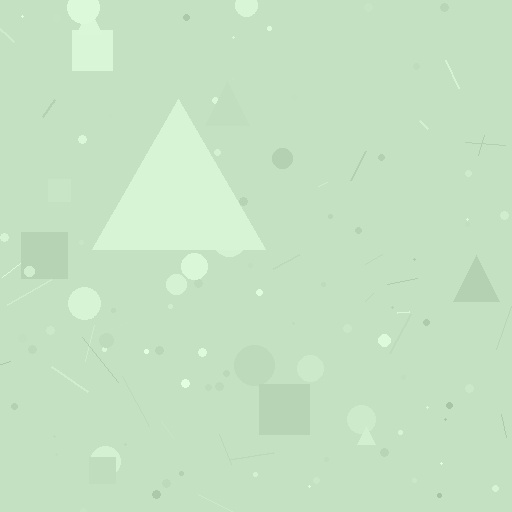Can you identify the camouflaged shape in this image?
The camouflaged shape is a triangle.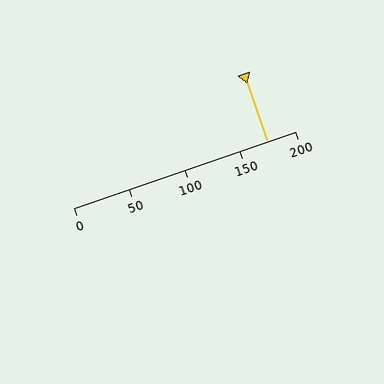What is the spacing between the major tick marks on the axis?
The major ticks are spaced 50 apart.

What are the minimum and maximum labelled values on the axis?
The axis runs from 0 to 200.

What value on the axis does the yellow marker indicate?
The marker indicates approximately 175.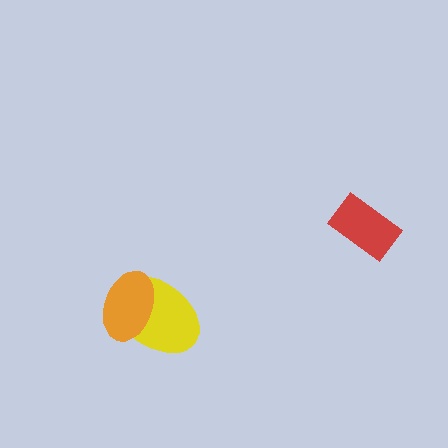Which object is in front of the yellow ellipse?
The orange ellipse is in front of the yellow ellipse.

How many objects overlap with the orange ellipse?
1 object overlaps with the orange ellipse.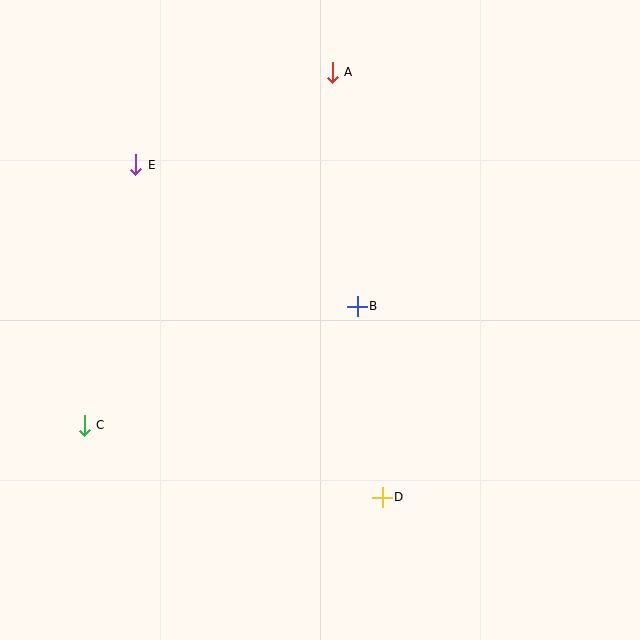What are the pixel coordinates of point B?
Point B is at (357, 306).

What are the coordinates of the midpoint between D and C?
The midpoint between D and C is at (233, 461).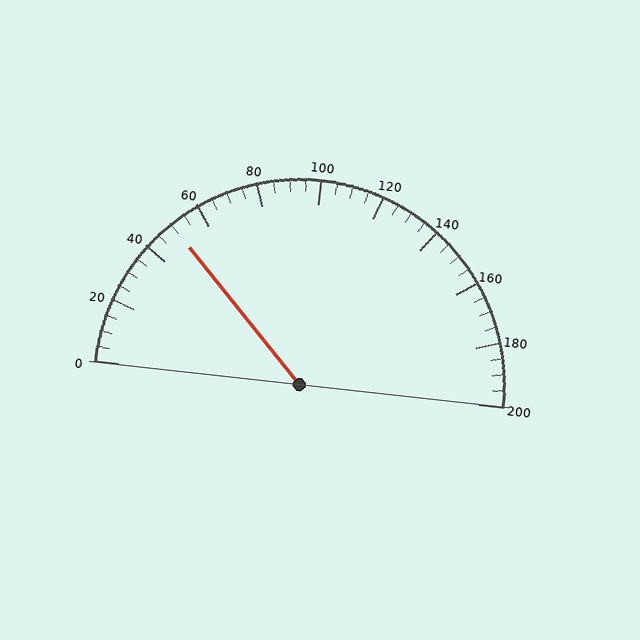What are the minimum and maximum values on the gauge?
The gauge ranges from 0 to 200.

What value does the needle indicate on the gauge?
The needle indicates approximately 50.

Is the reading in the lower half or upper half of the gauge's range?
The reading is in the lower half of the range (0 to 200).